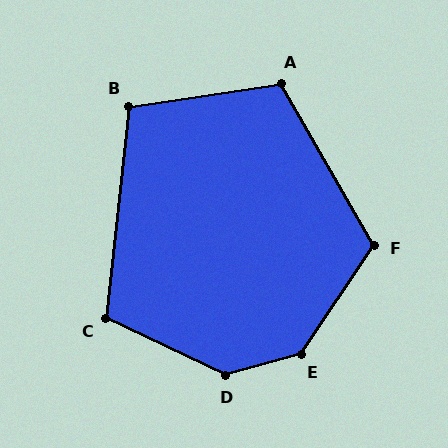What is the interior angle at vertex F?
Approximately 117 degrees (obtuse).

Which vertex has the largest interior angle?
E, at approximately 139 degrees.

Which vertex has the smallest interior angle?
B, at approximately 105 degrees.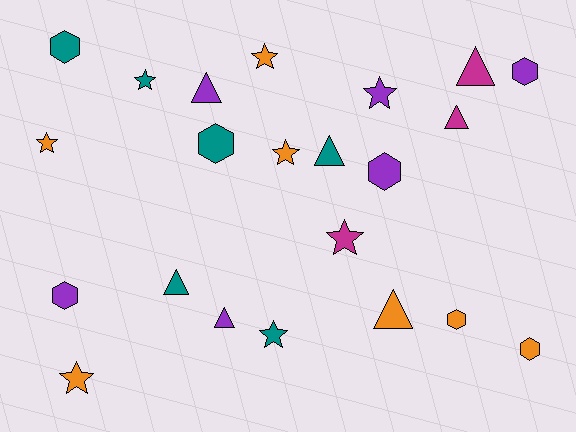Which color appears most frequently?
Orange, with 7 objects.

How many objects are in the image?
There are 22 objects.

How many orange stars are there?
There are 4 orange stars.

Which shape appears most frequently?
Star, with 8 objects.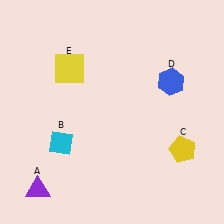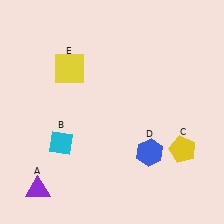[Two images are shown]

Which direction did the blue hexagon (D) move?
The blue hexagon (D) moved down.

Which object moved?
The blue hexagon (D) moved down.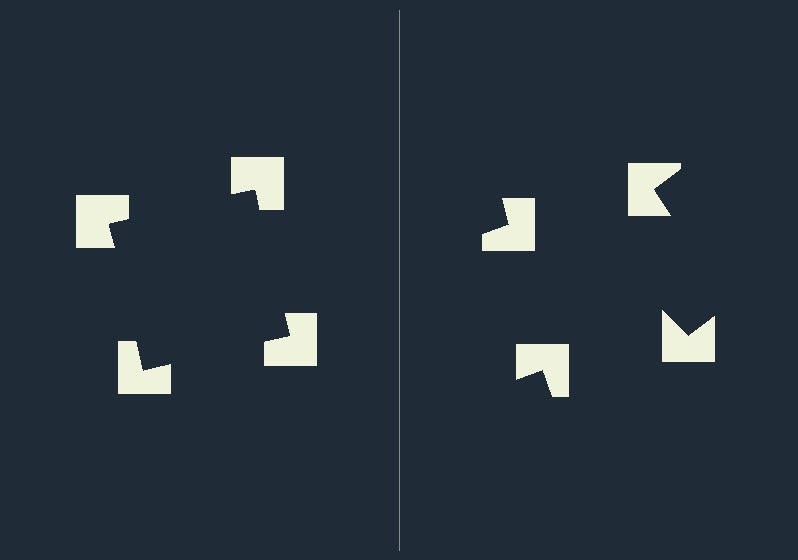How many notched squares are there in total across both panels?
8 — 4 on each side.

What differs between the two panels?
The notched squares are positioned identically on both sides; only the wedge orientations differ. On the left they align to a square; on the right they are misaligned.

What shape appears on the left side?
An illusory square.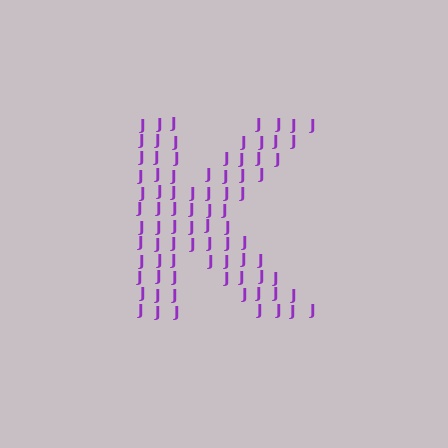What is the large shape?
The large shape is the letter K.